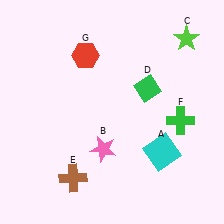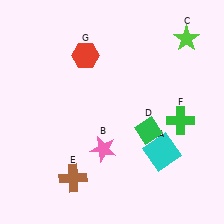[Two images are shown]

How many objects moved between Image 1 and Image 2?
1 object moved between the two images.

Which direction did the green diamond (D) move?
The green diamond (D) moved down.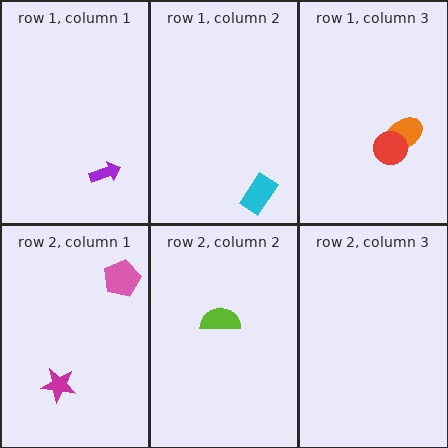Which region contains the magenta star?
The row 2, column 1 region.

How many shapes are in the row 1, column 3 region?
2.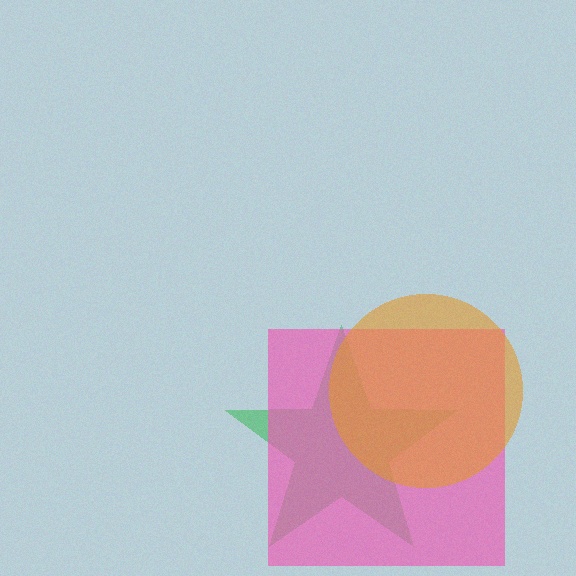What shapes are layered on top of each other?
The layered shapes are: a green star, a pink square, an orange circle.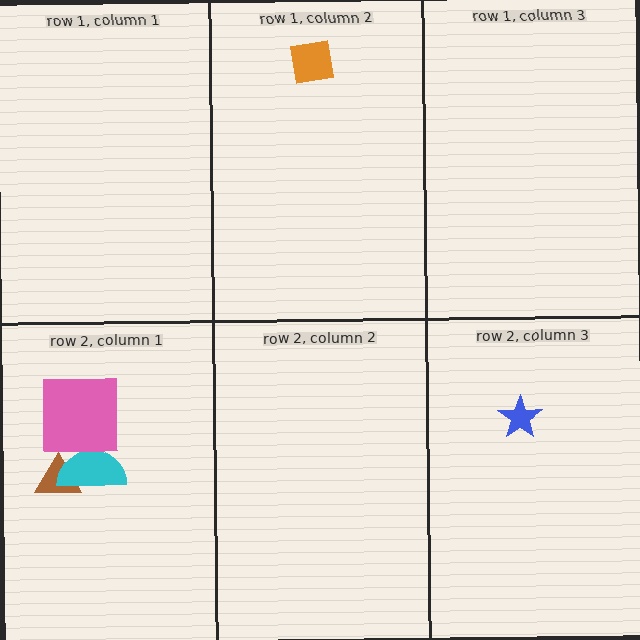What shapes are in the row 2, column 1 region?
The brown triangle, the cyan semicircle, the pink square.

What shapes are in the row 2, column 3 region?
The blue star.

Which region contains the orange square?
The row 1, column 2 region.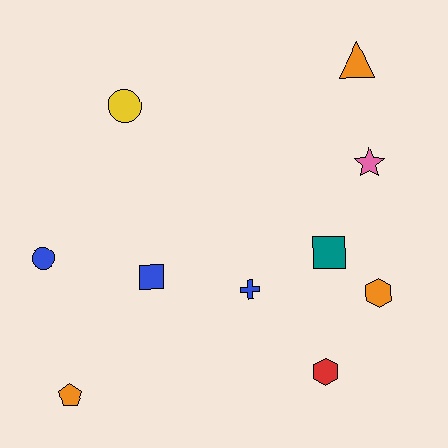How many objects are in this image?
There are 10 objects.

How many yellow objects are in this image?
There is 1 yellow object.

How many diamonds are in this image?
There are no diamonds.